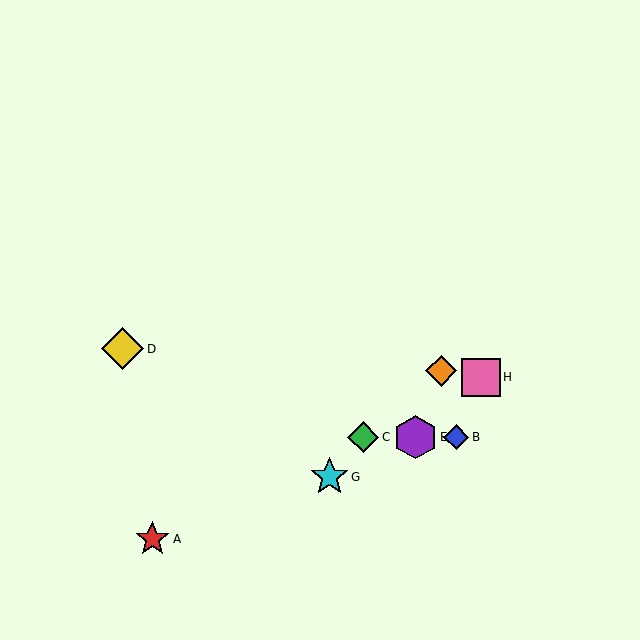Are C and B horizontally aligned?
Yes, both are at y≈437.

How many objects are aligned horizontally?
3 objects (B, C, E) are aligned horizontally.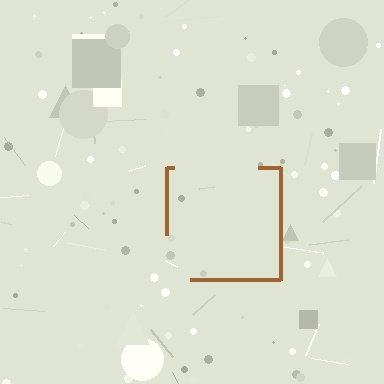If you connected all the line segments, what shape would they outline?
They would outline a square.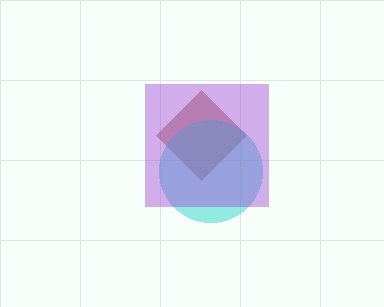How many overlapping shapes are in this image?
There are 3 overlapping shapes in the image.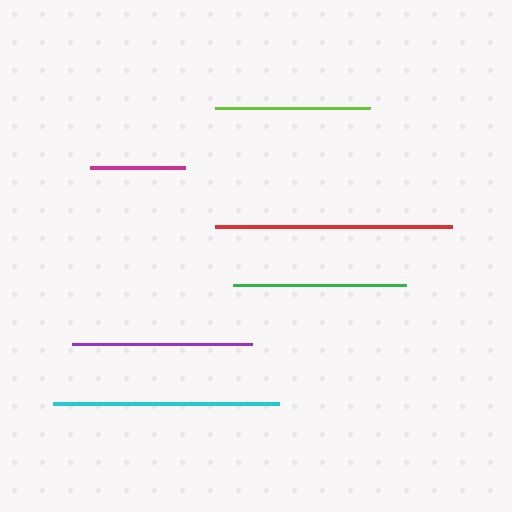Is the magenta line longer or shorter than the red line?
The red line is longer than the magenta line.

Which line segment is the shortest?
The magenta line is the shortest at approximately 95 pixels.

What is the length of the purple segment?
The purple segment is approximately 180 pixels long.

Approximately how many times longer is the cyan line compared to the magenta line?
The cyan line is approximately 2.4 times the length of the magenta line.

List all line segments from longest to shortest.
From longest to shortest: red, cyan, purple, green, lime, magenta.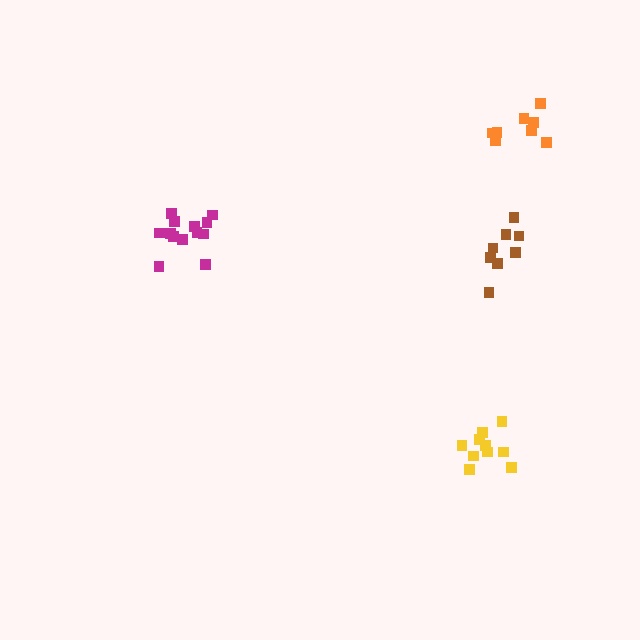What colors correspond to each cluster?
The clusters are colored: orange, yellow, magenta, brown.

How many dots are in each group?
Group 1: 8 dots, Group 2: 10 dots, Group 3: 13 dots, Group 4: 8 dots (39 total).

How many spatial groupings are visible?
There are 4 spatial groupings.